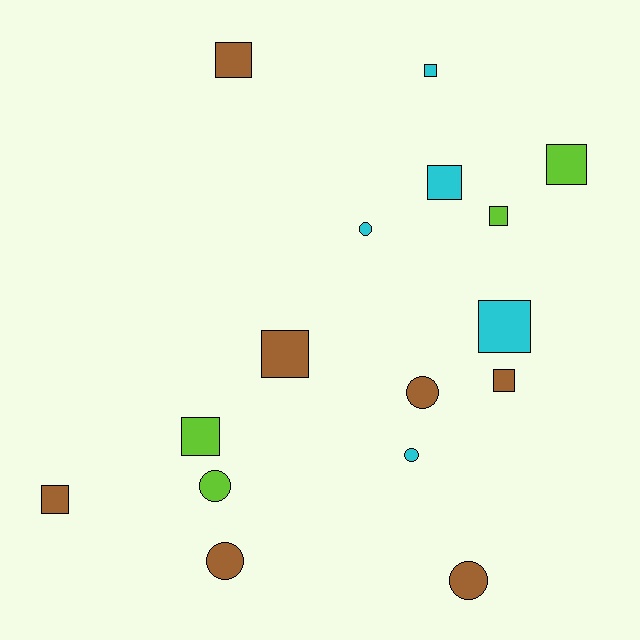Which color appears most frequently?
Brown, with 7 objects.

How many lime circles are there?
There is 1 lime circle.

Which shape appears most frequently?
Square, with 10 objects.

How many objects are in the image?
There are 16 objects.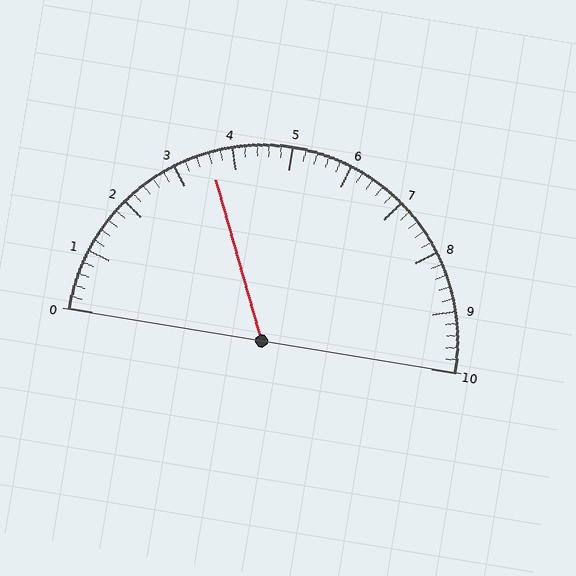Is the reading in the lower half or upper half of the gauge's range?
The reading is in the lower half of the range (0 to 10).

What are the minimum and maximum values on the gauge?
The gauge ranges from 0 to 10.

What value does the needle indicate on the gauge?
The needle indicates approximately 3.6.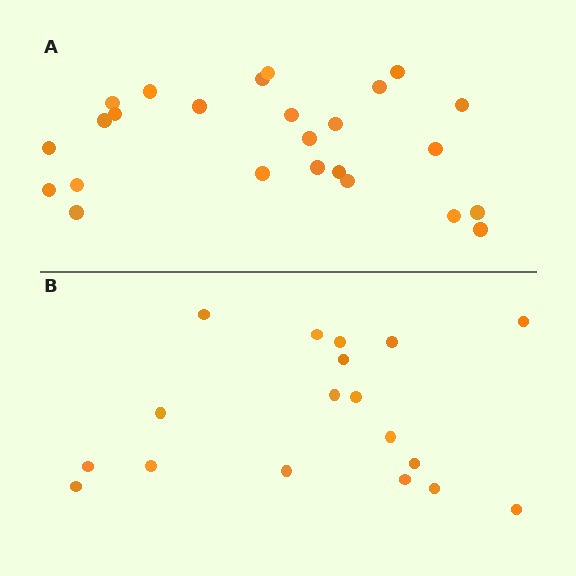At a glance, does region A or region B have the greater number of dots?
Region A (the top region) has more dots.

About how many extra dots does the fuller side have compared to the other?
Region A has roughly 8 or so more dots than region B.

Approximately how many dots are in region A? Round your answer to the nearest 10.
About 20 dots. (The exact count is 25, which rounds to 20.)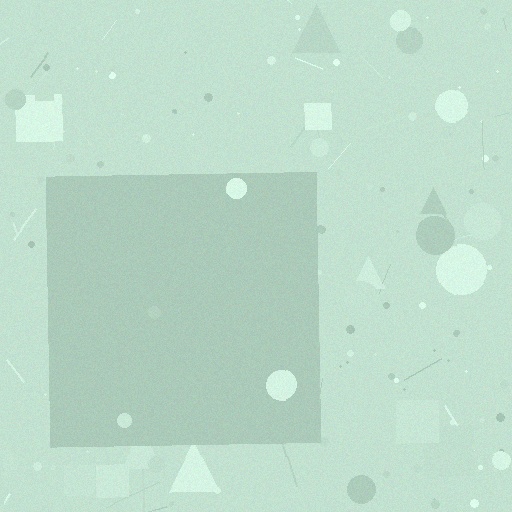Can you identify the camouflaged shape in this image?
The camouflaged shape is a square.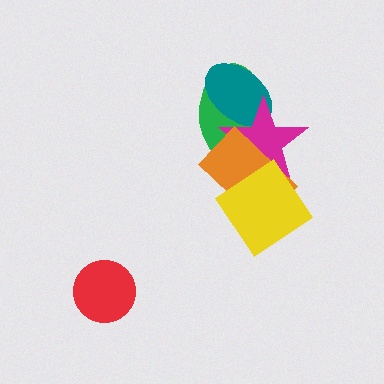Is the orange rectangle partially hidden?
Yes, it is partially covered by another shape.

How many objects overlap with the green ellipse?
3 objects overlap with the green ellipse.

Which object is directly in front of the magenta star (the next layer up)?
The orange rectangle is directly in front of the magenta star.